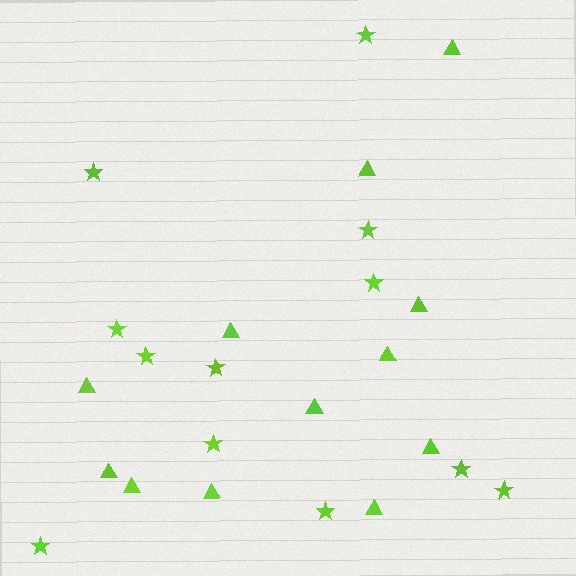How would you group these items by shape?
There are 2 groups: one group of triangles (12) and one group of stars (12).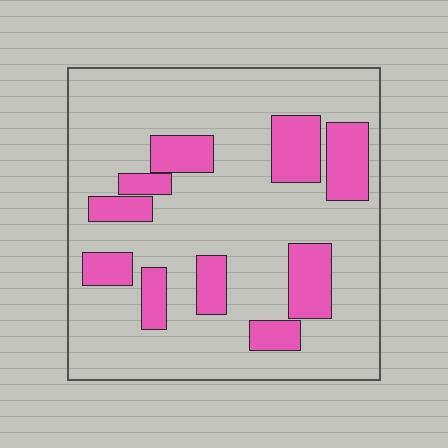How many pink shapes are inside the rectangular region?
10.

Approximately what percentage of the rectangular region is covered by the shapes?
Approximately 25%.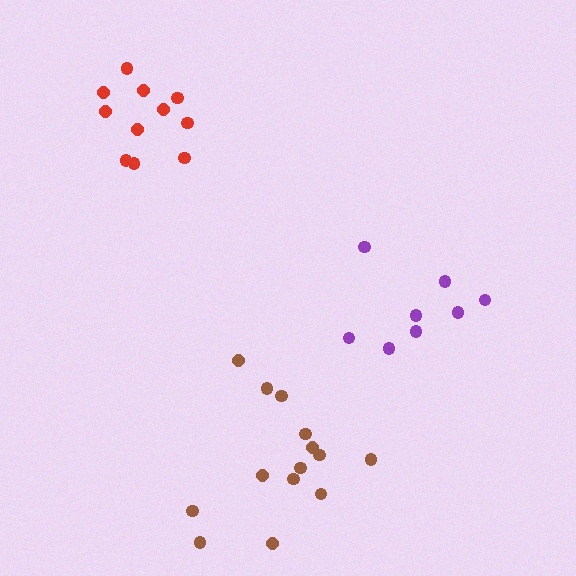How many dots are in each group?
Group 1: 14 dots, Group 2: 8 dots, Group 3: 11 dots (33 total).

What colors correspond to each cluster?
The clusters are colored: brown, purple, red.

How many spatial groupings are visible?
There are 3 spatial groupings.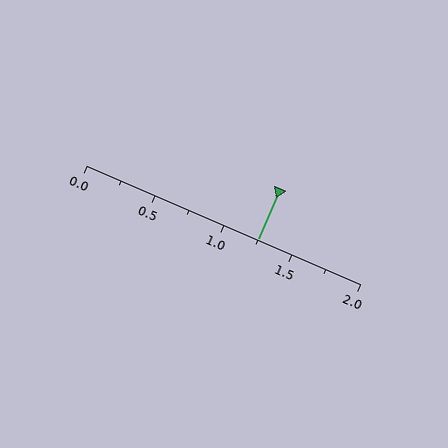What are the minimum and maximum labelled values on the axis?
The axis runs from 0.0 to 2.0.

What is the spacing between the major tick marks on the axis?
The major ticks are spaced 0.5 apart.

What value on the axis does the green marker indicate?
The marker indicates approximately 1.25.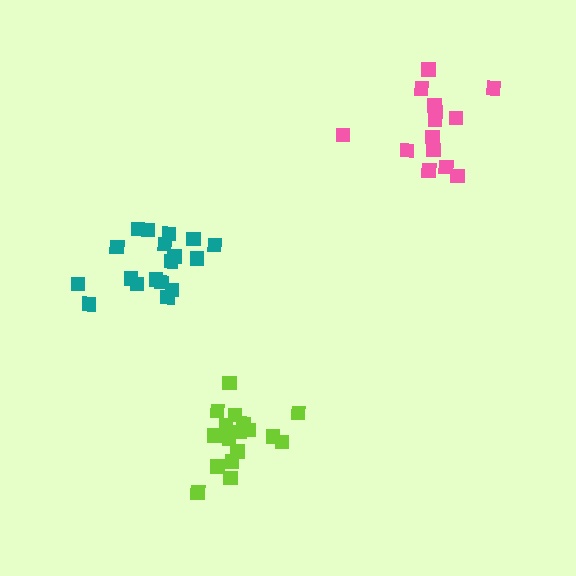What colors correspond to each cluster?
The clusters are colored: teal, pink, lime.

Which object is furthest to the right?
The pink cluster is rightmost.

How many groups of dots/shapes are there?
There are 3 groups.